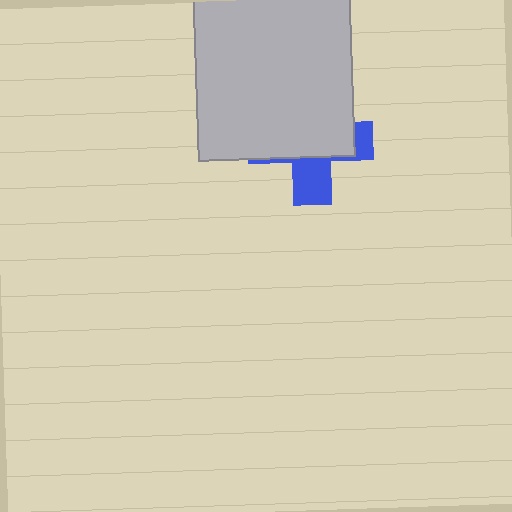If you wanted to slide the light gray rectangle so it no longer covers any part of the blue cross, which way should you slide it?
Slide it up — that is the most direct way to separate the two shapes.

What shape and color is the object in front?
The object in front is a light gray rectangle.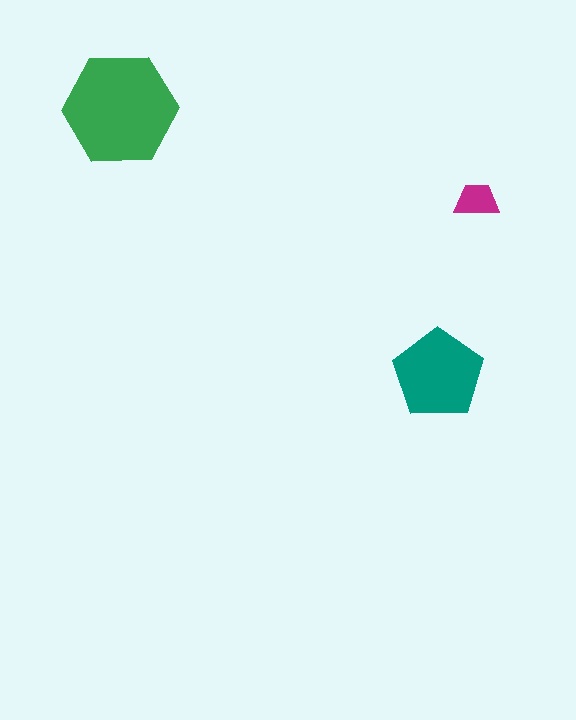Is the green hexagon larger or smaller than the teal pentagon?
Larger.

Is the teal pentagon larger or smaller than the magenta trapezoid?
Larger.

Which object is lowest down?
The teal pentagon is bottommost.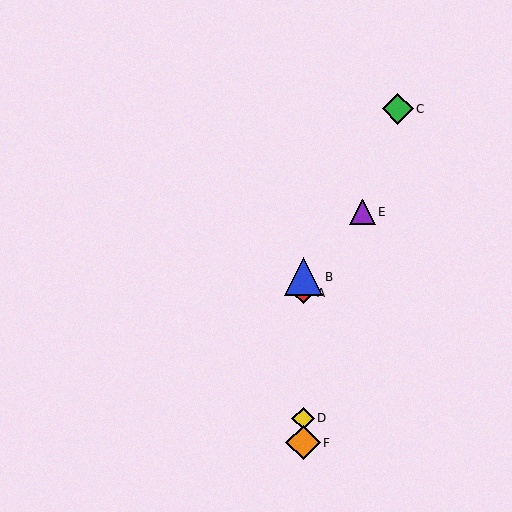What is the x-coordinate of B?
Object B is at x≈303.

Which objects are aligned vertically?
Objects A, B, D, F are aligned vertically.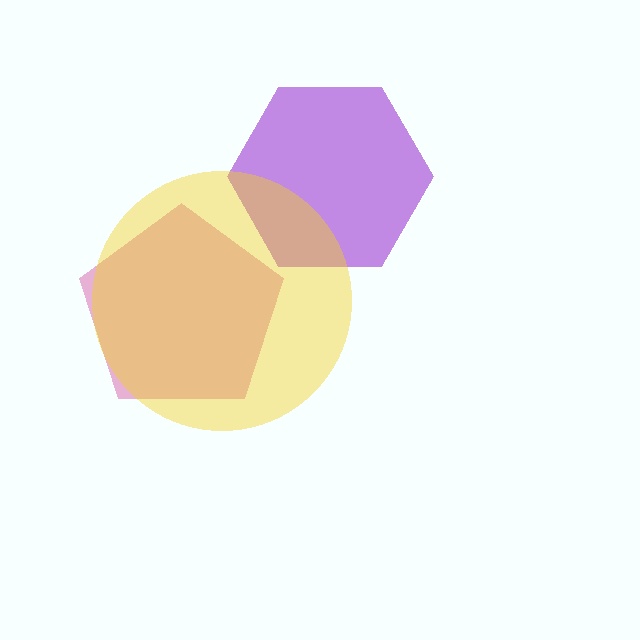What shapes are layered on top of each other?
The layered shapes are: a pink pentagon, a purple hexagon, a yellow circle.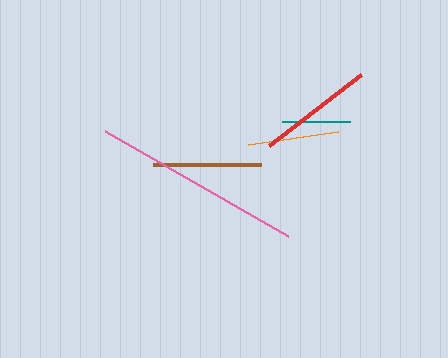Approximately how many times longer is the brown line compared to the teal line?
The brown line is approximately 1.6 times the length of the teal line.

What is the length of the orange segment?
The orange segment is approximately 90 pixels long.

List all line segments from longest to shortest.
From longest to shortest: pink, red, brown, orange, teal.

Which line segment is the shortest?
The teal line is the shortest at approximately 68 pixels.